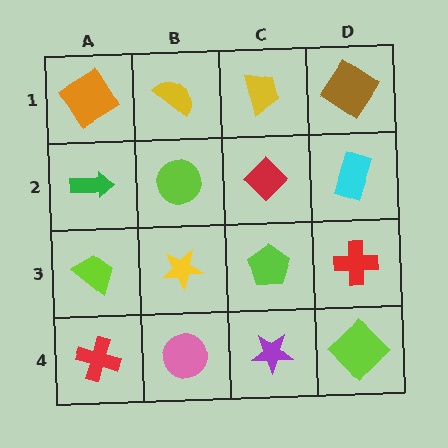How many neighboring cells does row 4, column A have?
2.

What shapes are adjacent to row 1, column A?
A green arrow (row 2, column A), a yellow semicircle (row 1, column B).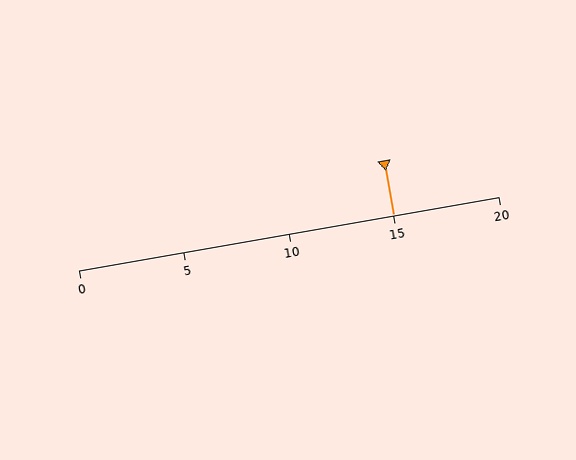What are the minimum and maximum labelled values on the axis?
The axis runs from 0 to 20.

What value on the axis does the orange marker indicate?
The marker indicates approximately 15.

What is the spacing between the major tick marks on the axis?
The major ticks are spaced 5 apart.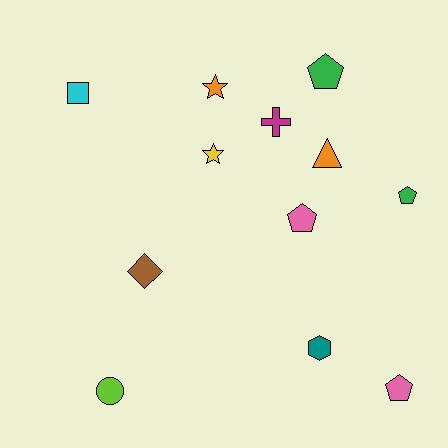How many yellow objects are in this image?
There is 1 yellow object.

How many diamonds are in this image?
There is 1 diamond.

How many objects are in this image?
There are 12 objects.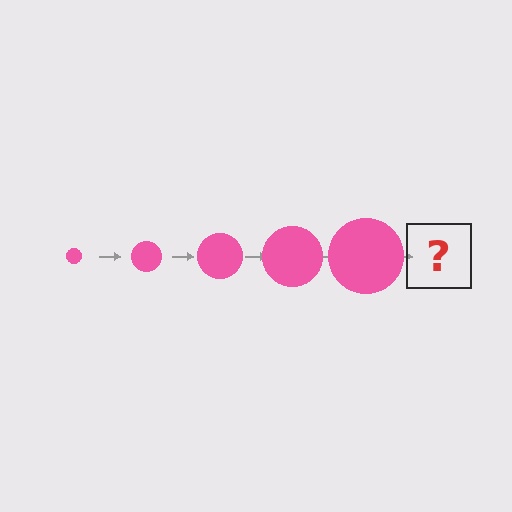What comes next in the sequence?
The next element should be a pink circle, larger than the previous one.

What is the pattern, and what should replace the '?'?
The pattern is that the circle gets progressively larger each step. The '?' should be a pink circle, larger than the previous one.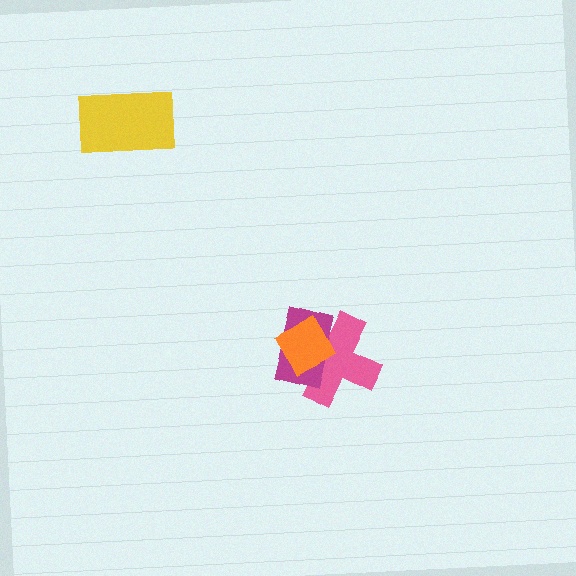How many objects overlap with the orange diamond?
2 objects overlap with the orange diamond.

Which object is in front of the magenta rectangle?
The orange diamond is in front of the magenta rectangle.